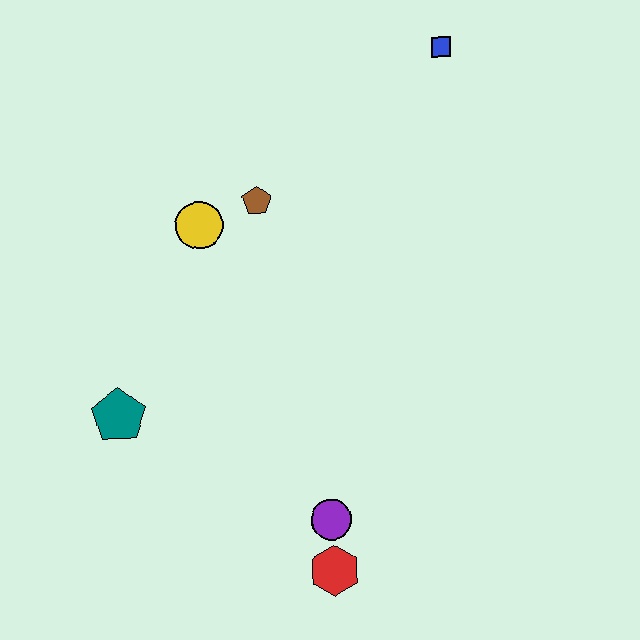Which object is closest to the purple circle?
The red hexagon is closest to the purple circle.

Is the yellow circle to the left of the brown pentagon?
Yes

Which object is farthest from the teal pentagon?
The blue square is farthest from the teal pentagon.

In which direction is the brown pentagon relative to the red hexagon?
The brown pentagon is above the red hexagon.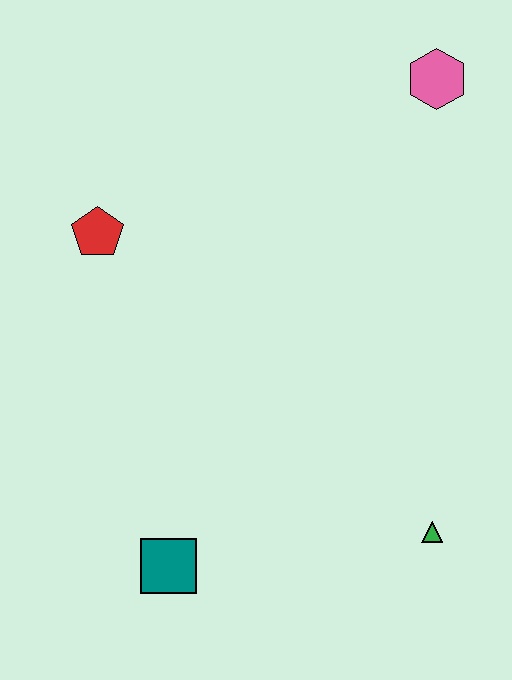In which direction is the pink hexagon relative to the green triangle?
The pink hexagon is above the green triangle.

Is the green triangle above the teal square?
Yes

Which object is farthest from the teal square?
The pink hexagon is farthest from the teal square.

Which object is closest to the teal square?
The green triangle is closest to the teal square.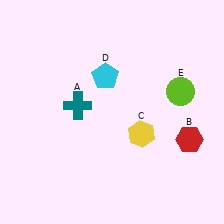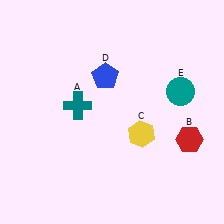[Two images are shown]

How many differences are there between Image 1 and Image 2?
There are 2 differences between the two images.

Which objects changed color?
D changed from cyan to blue. E changed from lime to teal.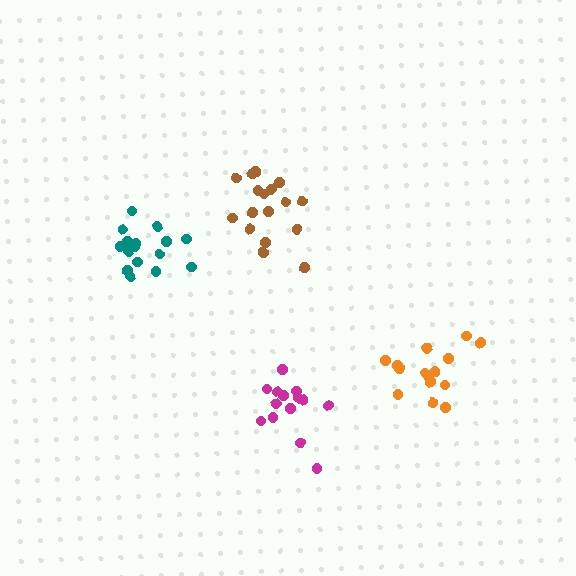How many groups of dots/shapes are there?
There are 4 groups.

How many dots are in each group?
Group 1: 15 dots, Group 2: 16 dots, Group 3: 17 dots, Group 4: 16 dots (64 total).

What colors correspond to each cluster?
The clusters are colored: magenta, teal, brown, orange.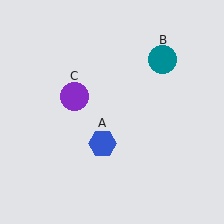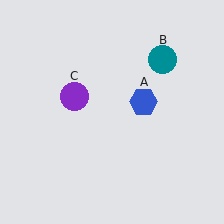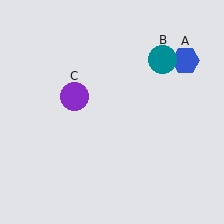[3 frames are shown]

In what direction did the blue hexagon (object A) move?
The blue hexagon (object A) moved up and to the right.